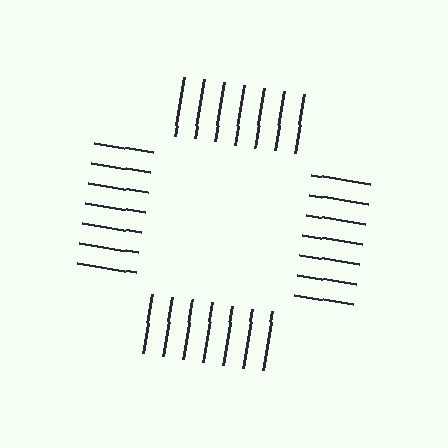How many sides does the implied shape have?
4 sides — the line-ends trace a square.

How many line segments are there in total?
28 — 7 along each of the 4 edges.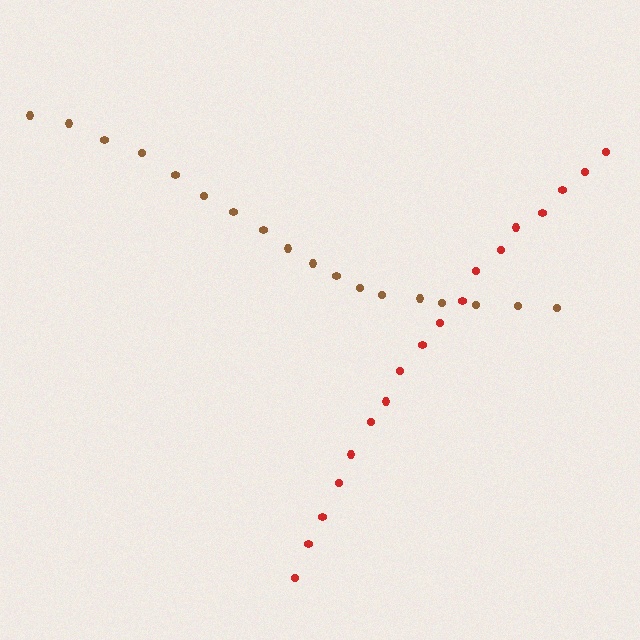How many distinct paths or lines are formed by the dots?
There are 2 distinct paths.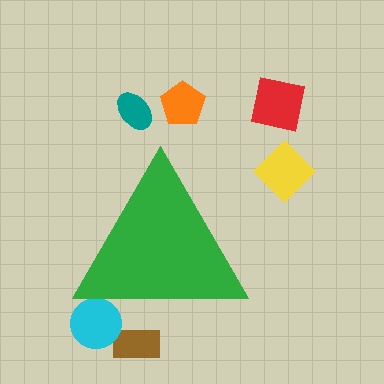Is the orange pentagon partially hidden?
No, the orange pentagon is fully visible.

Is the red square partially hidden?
No, the red square is fully visible.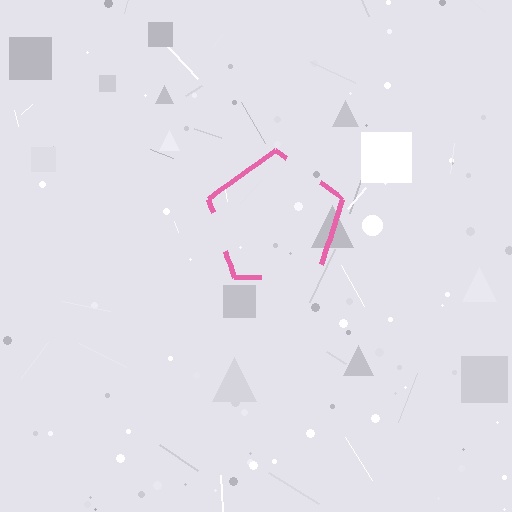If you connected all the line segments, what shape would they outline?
They would outline a pentagon.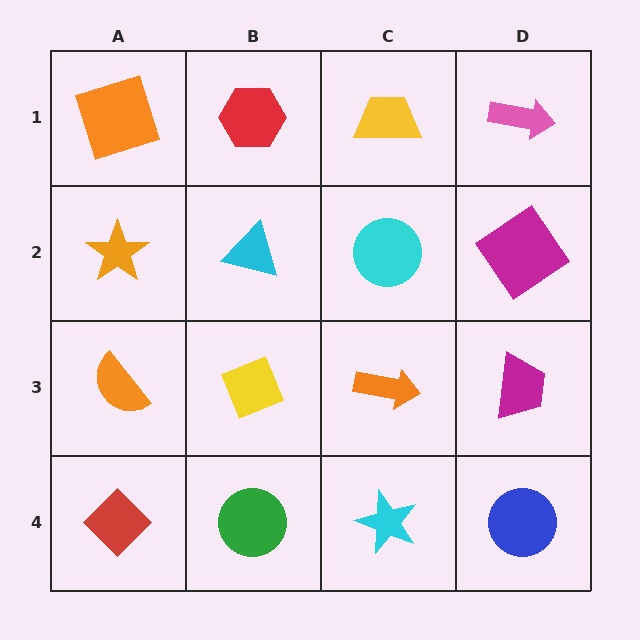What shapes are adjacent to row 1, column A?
An orange star (row 2, column A), a red hexagon (row 1, column B).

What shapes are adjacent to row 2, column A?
An orange square (row 1, column A), an orange semicircle (row 3, column A), a cyan triangle (row 2, column B).